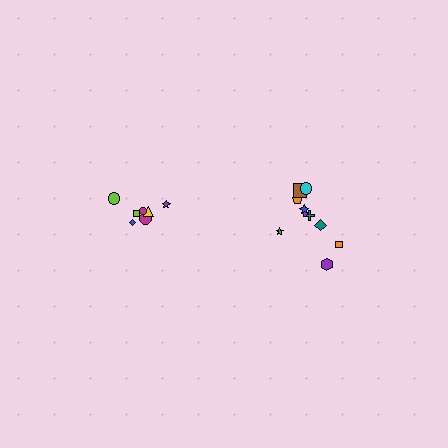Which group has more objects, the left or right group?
The right group.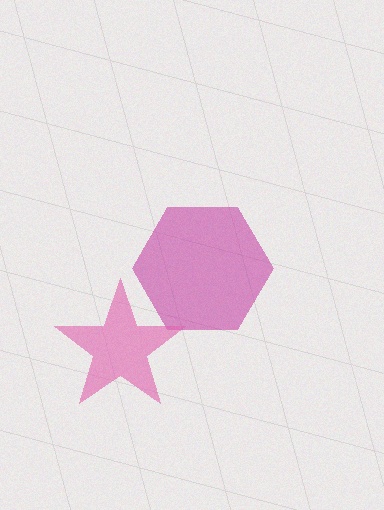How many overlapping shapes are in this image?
There are 2 overlapping shapes in the image.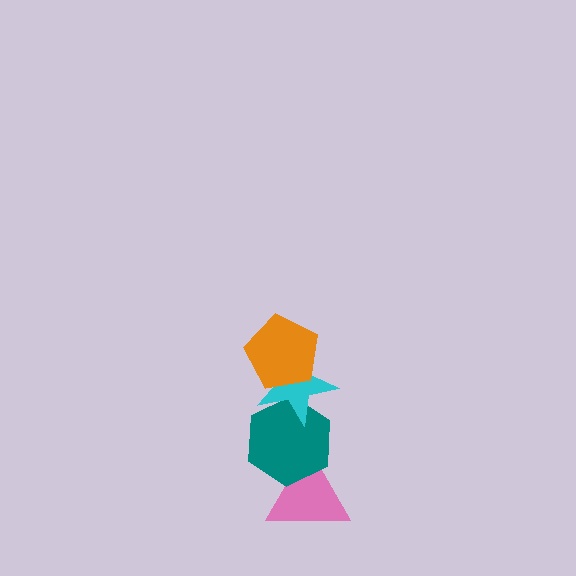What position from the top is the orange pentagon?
The orange pentagon is 1st from the top.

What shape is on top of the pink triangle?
The teal hexagon is on top of the pink triangle.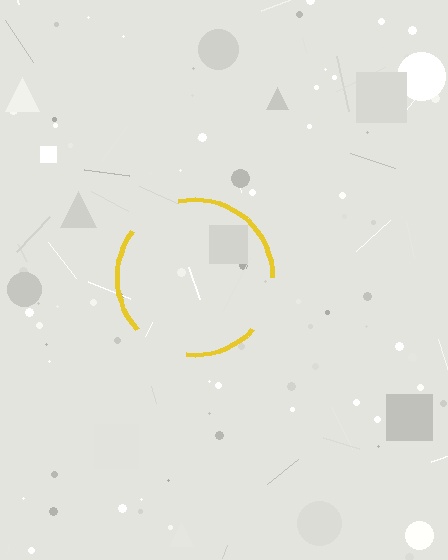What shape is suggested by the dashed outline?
The dashed outline suggests a circle.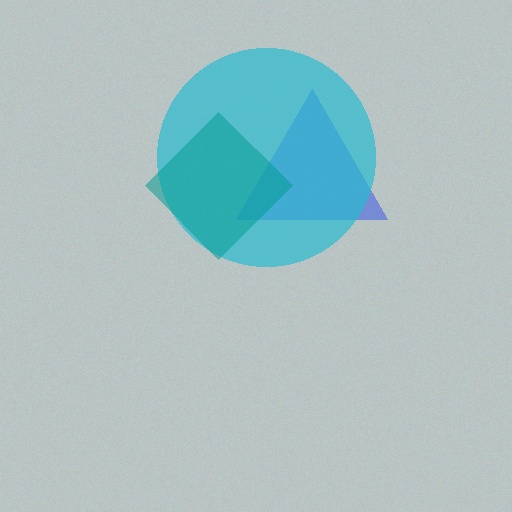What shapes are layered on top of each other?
The layered shapes are: a blue triangle, a cyan circle, a teal diamond.